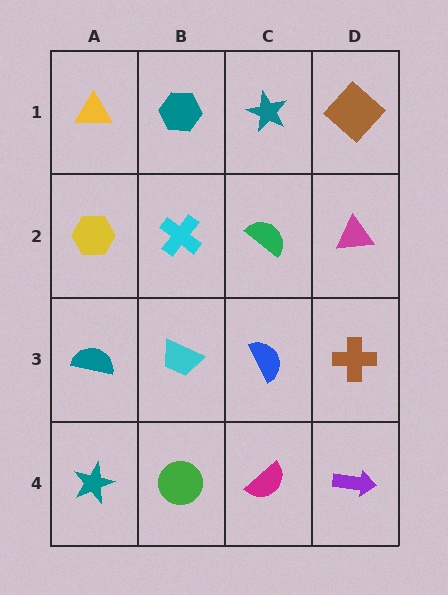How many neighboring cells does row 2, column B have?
4.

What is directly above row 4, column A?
A teal semicircle.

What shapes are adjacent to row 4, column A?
A teal semicircle (row 3, column A), a green circle (row 4, column B).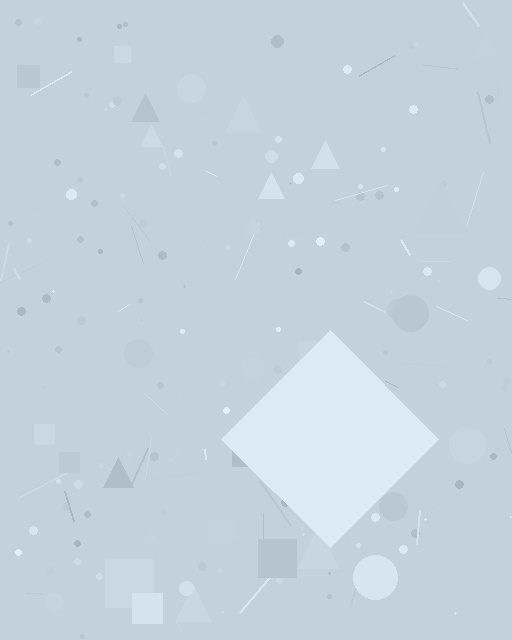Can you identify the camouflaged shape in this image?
The camouflaged shape is a diamond.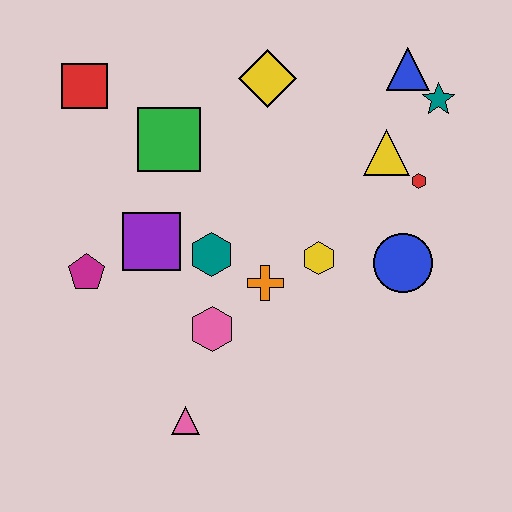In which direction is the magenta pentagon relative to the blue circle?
The magenta pentagon is to the left of the blue circle.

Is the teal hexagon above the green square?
No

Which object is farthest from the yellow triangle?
The pink triangle is farthest from the yellow triangle.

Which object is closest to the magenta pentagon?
The purple square is closest to the magenta pentagon.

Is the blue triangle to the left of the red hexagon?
Yes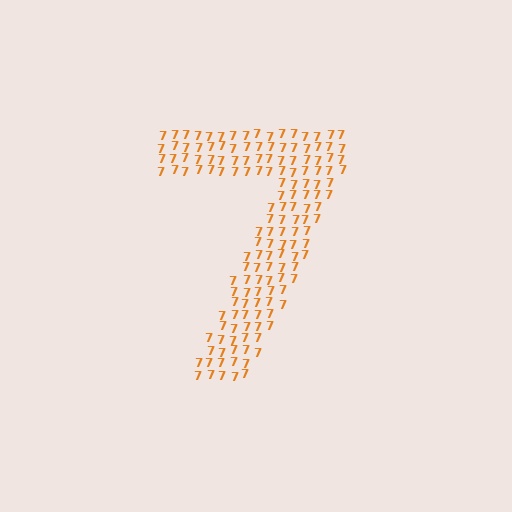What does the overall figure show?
The overall figure shows the digit 7.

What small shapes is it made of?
It is made of small digit 7's.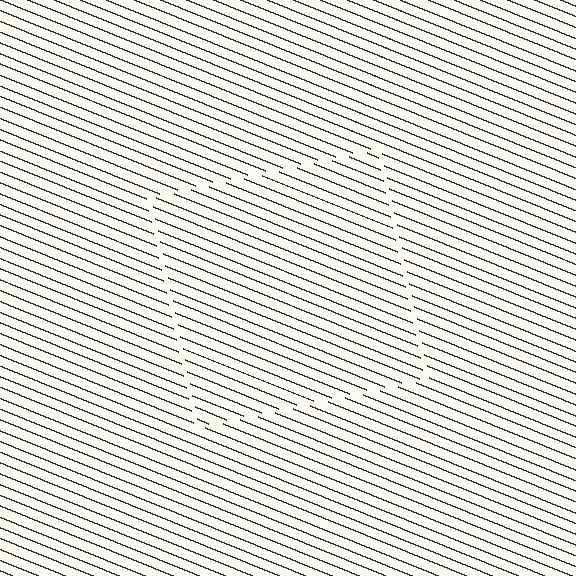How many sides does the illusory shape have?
4 sides — the line-ends trace a square.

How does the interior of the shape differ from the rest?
The interior of the shape contains the same grating, shifted by half a period — the contour is defined by the phase discontinuity where line-ends from the inner and outer gratings abut.